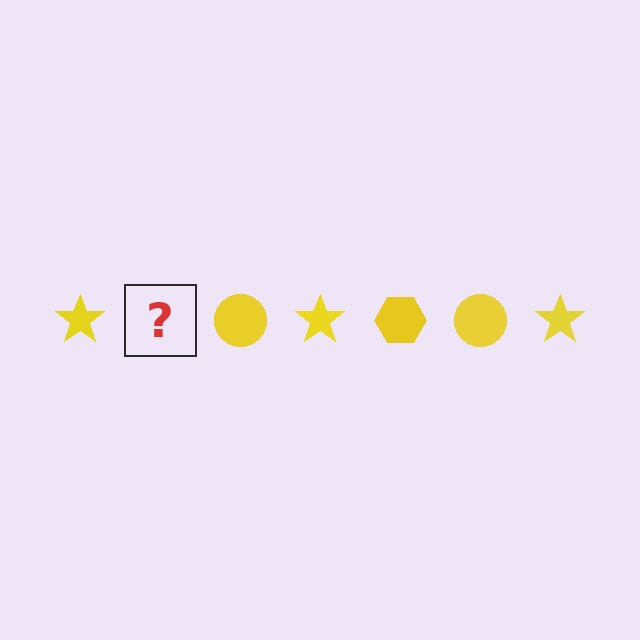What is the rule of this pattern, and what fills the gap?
The rule is that the pattern cycles through star, hexagon, circle shapes in yellow. The gap should be filled with a yellow hexagon.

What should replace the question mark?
The question mark should be replaced with a yellow hexagon.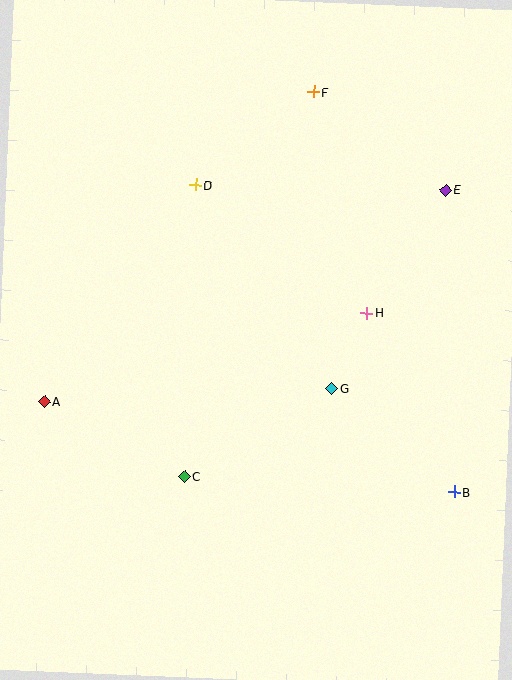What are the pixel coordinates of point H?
Point H is at (367, 313).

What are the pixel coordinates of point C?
Point C is at (185, 476).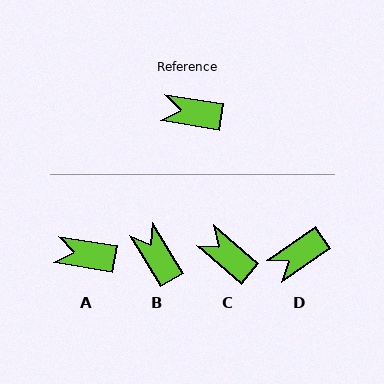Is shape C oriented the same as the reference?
No, it is off by about 32 degrees.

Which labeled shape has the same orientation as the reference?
A.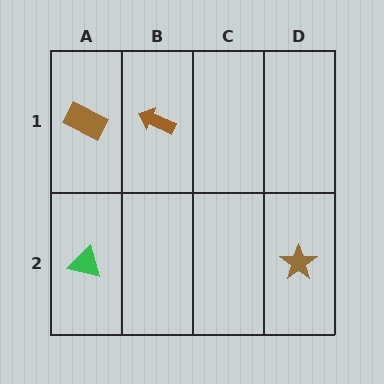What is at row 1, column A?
A brown rectangle.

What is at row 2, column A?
A green triangle.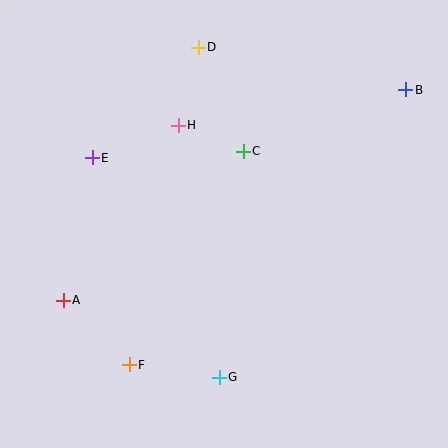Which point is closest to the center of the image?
Point C at (243, 151) is closest to the center.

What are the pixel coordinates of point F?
Point F is at (129, 365).